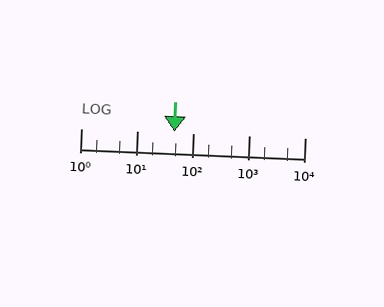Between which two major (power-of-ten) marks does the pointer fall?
The pointer is between 10 and 100.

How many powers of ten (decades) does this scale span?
The scale spans 4 decades, from 1 to 10000.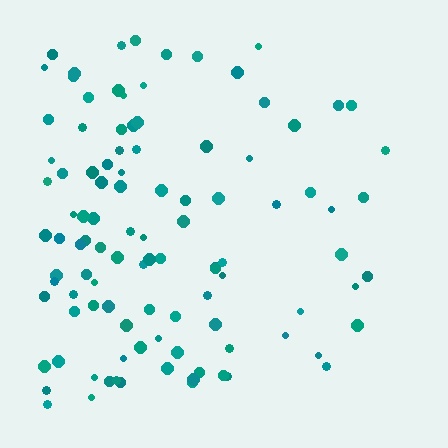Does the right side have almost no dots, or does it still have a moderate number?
Still a moderate number, just noticeably fewer than the left.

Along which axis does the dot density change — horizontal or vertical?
Horizontal.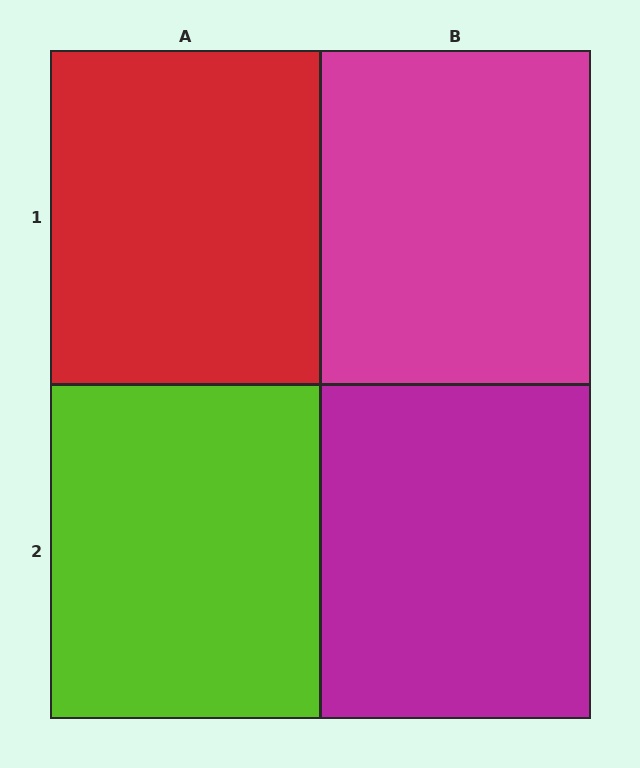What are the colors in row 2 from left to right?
Lime, magenta.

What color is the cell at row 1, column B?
Magenta.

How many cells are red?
1 cell is red.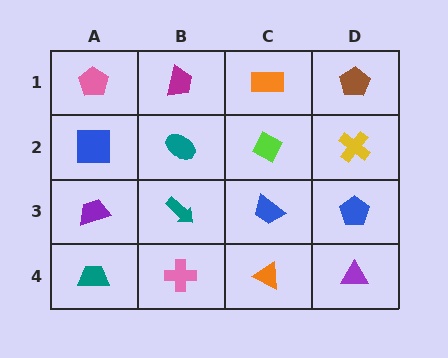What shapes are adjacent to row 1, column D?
A yellow cross (row 2, column D), an orange rectangle (row 1, column C).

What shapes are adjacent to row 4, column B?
A teal arrow (row 3, column B), a teal trapezoid (row 4, column A), an orange triangle (row 4, column C).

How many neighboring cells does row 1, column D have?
2.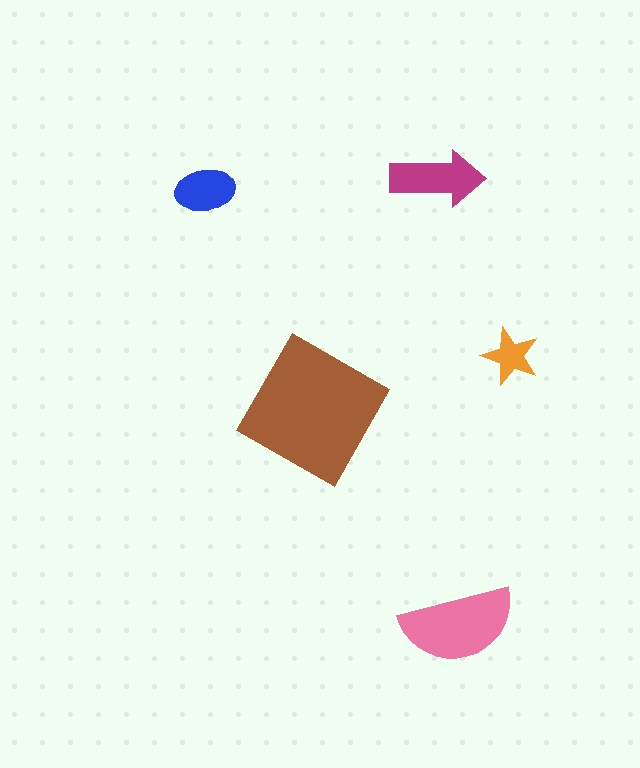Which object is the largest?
The brown square.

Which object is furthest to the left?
The blue ellipse is leftmost.